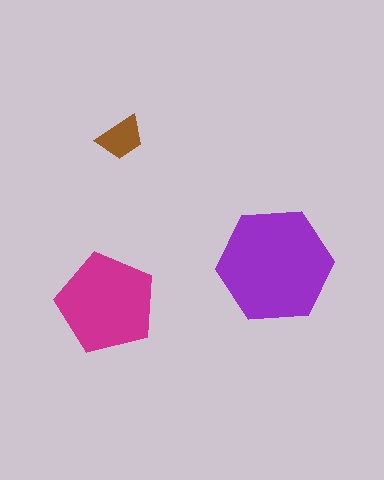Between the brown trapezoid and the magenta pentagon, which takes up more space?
The magenta pentagon.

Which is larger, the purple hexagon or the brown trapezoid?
The purple hexagon.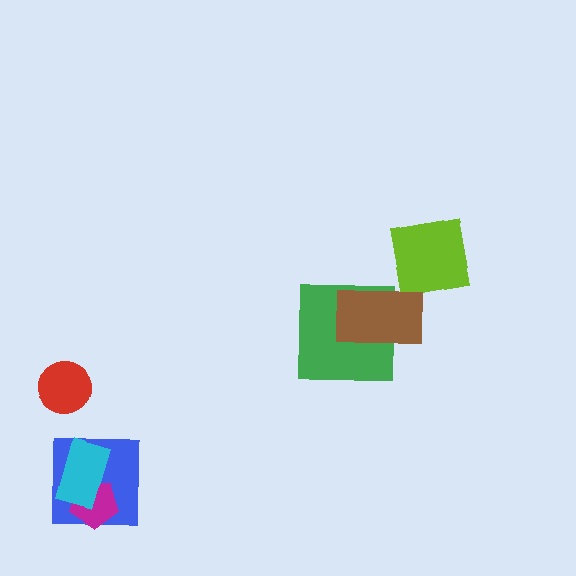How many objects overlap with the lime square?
0 objects overlap with the lime square.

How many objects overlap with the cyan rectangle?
2 objects overlap with the cyan rectangle.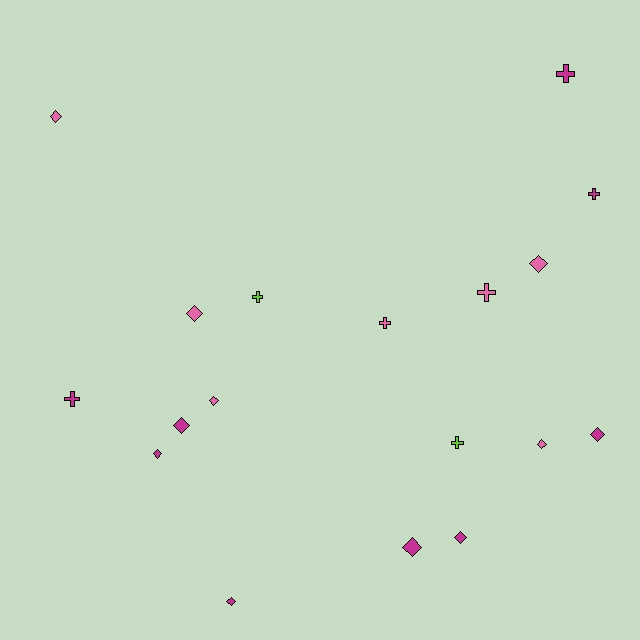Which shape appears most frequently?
Diamond, with 11 objects.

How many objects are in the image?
There are 18 objects.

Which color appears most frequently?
Magenta, with 9 objects.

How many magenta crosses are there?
There are 3 magenta crosses.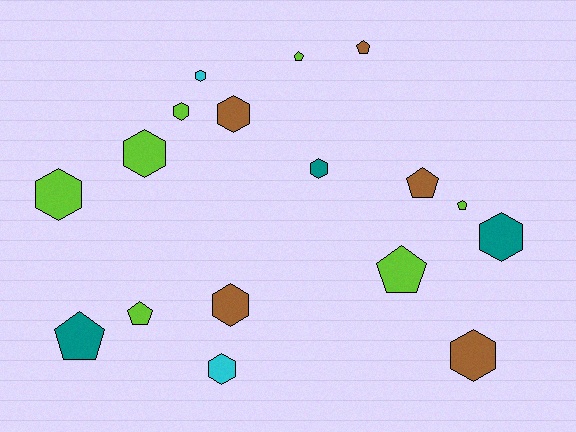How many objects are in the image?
There are 17 objects.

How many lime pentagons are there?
There are 4 lime pentagons.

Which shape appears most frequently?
Hexagon, with 10 objects.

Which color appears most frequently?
Lime, with 7 objects.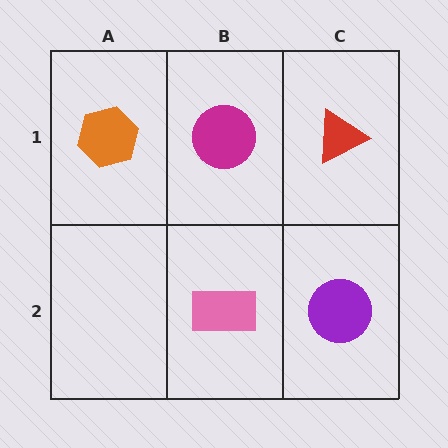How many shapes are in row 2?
2 shapes.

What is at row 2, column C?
A purple circle.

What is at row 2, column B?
A pink rectangle.